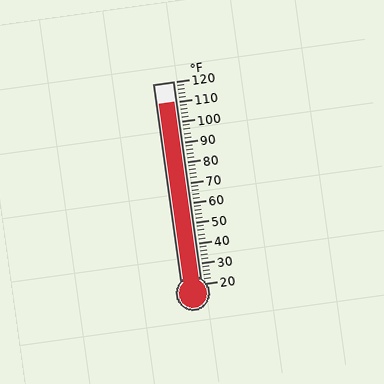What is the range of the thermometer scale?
The thermometer scale ranges from 20°F to 120°F.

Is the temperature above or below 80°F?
The temperature is above 80°F.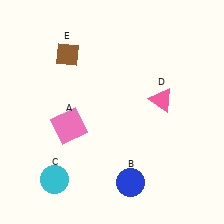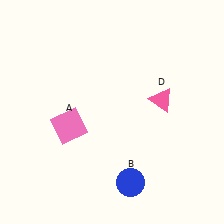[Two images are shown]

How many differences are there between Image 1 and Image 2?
There are 2 differences between the two images.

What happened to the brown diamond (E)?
The brown diamond (E) was removed in Image 2. It was in the top-left area of Image 1.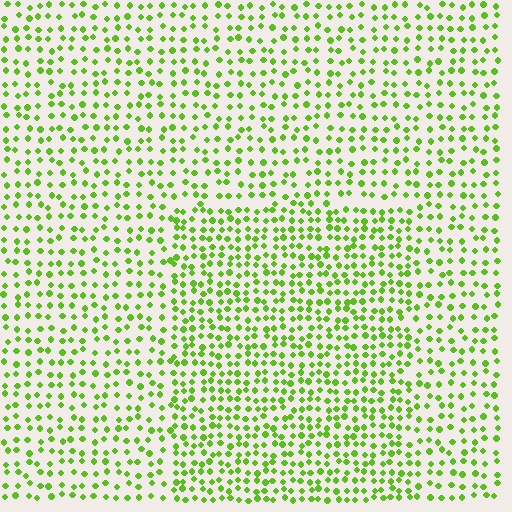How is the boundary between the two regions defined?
The boundary is defined by a change in element density (approximately 1.5x ratio). All elements are the same color, size, and shape.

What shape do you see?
I see a rectangle.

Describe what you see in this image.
The image contains small lime elements arranged at two different densities. A rectangle-shaped region is visible where the elements are more densely packed than the surrounding area.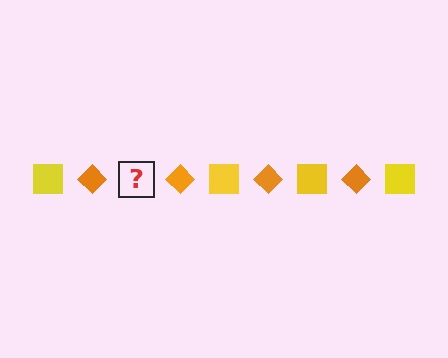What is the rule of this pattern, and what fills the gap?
The rule is that the pattern alternates between yellow square and orange diamond. The gap should be filled with a yellow square.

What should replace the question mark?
The question mark should be replaced with a yellow square.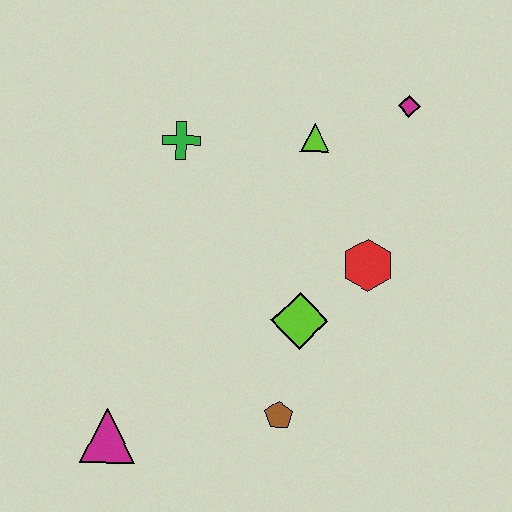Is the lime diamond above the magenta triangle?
Yes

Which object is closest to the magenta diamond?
The lime triangle is closest to the magenta diamond.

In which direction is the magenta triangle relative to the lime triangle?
The magenta triangle is below the lime triangle.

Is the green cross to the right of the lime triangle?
No